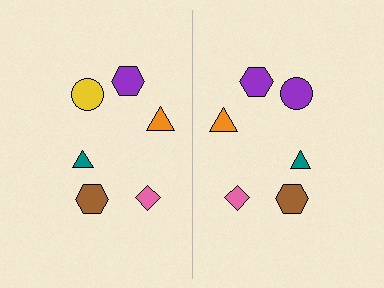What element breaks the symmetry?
The purple circle on the right side breaks the symmetry — its mirror counterpart is yellow.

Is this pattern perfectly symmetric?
No, the pattern is not perfectly symmetric. The purple circle on the right side breaks the symmetry — its mirror counterpart is yellow.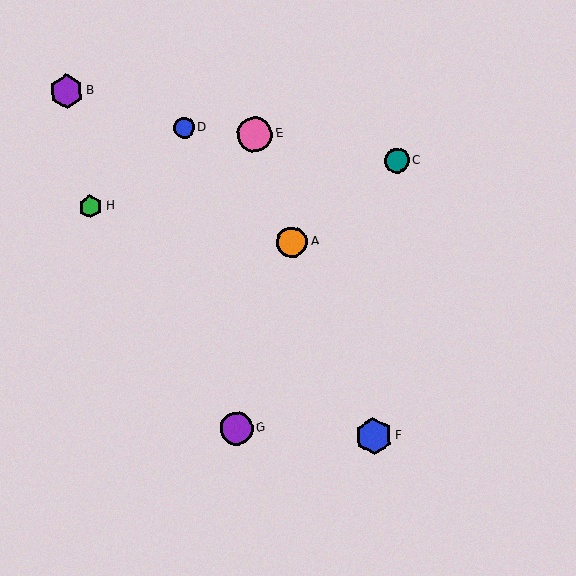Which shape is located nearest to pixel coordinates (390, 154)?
The teal circle (labeled C) at (397, 161) is nearest to that location.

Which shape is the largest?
The blue hexagon (labeled F) is the largest.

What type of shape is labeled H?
Shape H is a green hexagon.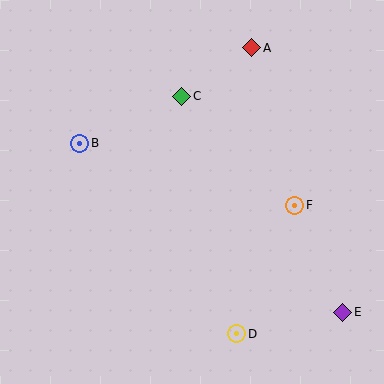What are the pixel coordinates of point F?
Point F is at (295, 205).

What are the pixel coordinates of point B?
Point B is at (80, 143).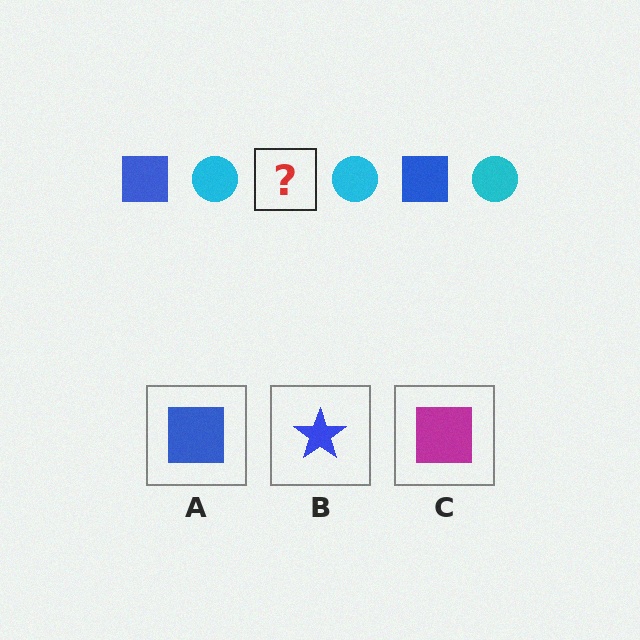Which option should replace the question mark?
Option A.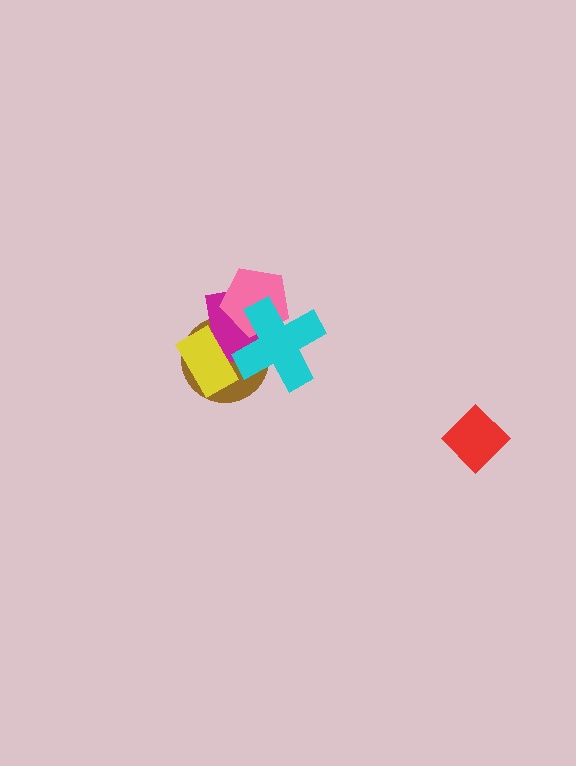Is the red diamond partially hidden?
No, no other shape covers it.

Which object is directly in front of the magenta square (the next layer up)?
The yellow rectangle is directly in front of the magenta square.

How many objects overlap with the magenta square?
4 objects overlap with the magenta square.